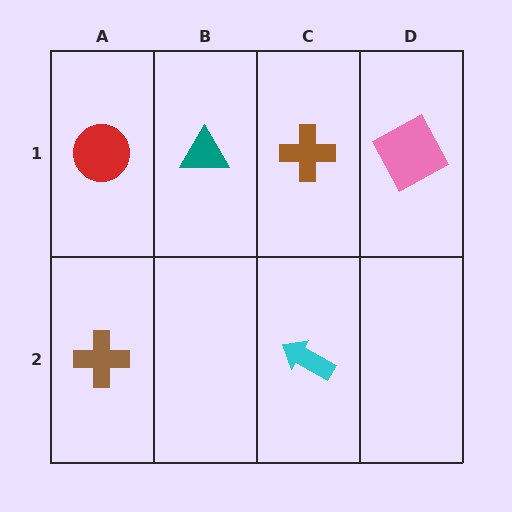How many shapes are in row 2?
2 shapes.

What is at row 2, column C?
A cyan arrow.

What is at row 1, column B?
A teal triangle.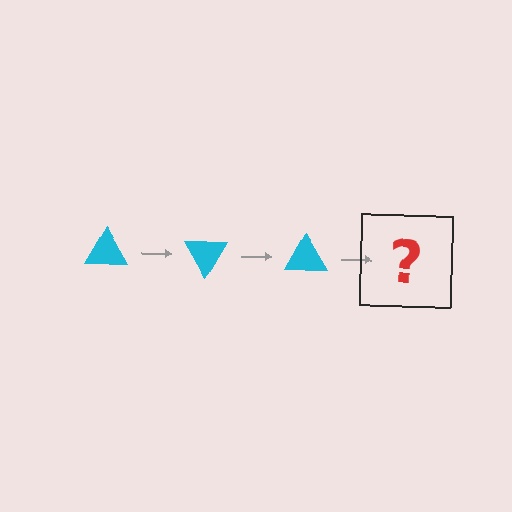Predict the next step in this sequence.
The next step is a cyan triangle rotated 180 degrees.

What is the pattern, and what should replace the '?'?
The pattern is that the triangle rotates 60 degrees each step. The '?' should be a cyan triangle rotated 180 degrees.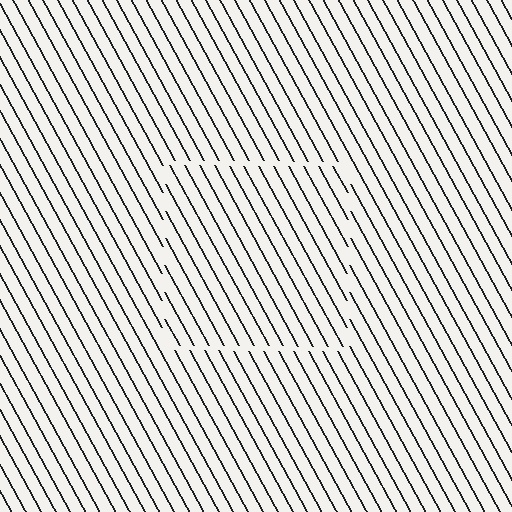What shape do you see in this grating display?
An illusory square. The interior of the shape contains the same grating, shifted by half a period — the contour is defined by the phase discontinuity where line-ends from the inner and outer gratings abut.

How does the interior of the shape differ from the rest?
The interior of the shape contains the same grating, shifted by half a period — the contour is defined by the phase discontinuity where line-ends from the inner and outer gratings abut.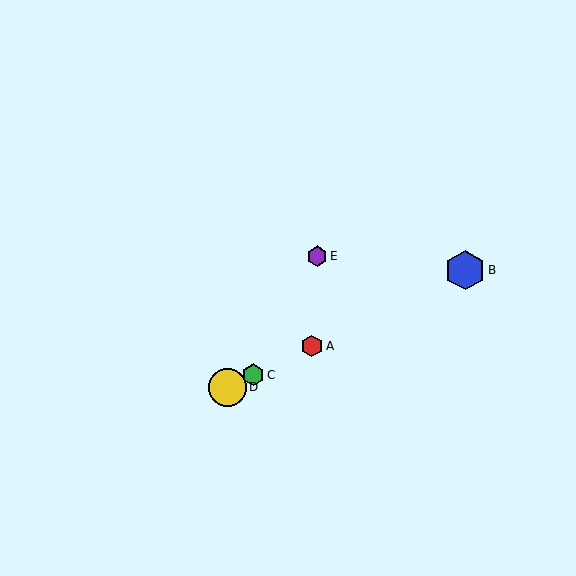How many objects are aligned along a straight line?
4 objects (A, B, C, D) are aligned along a straight line.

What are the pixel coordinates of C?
Object C is at (253, 375).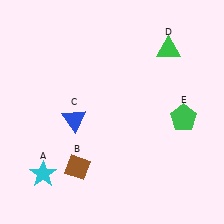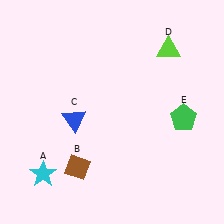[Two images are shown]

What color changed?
The triangle (D) changed from green in Image 1 to lime in Image 2.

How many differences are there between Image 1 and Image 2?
There is 1 difference between the two images.